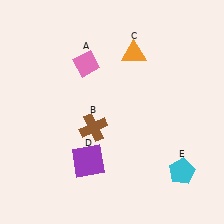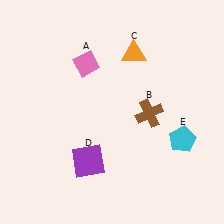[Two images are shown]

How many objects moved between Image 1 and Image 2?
2 objects moved between the two images.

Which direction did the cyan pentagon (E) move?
The cyan pentagon (E) moved up.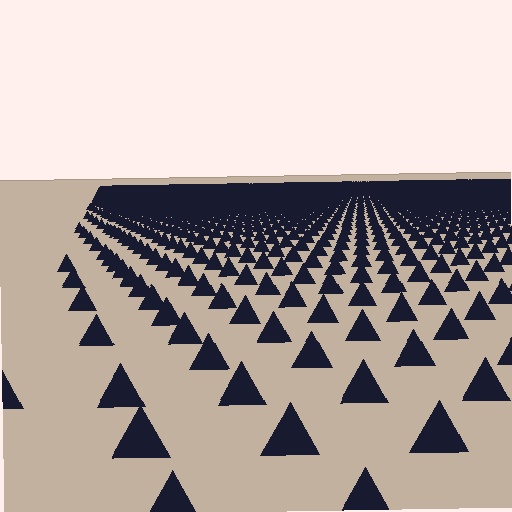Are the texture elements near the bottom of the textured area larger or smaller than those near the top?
Larger. Near the bottom, elements are closer to the viewer and appear at a bigger on-screen size.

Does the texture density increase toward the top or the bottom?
Density increases toward the top.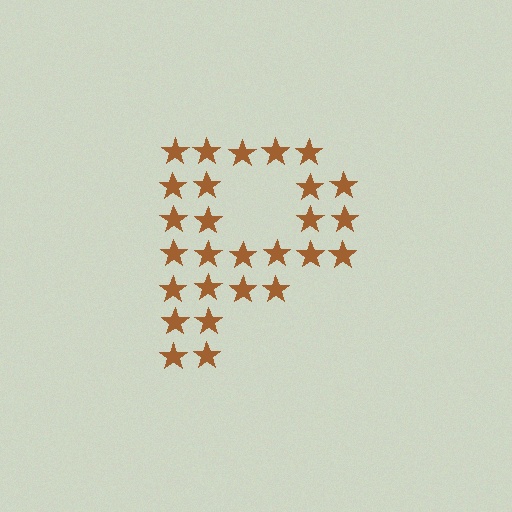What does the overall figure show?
The overall figure shows the letter P.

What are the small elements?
The small elements are stars.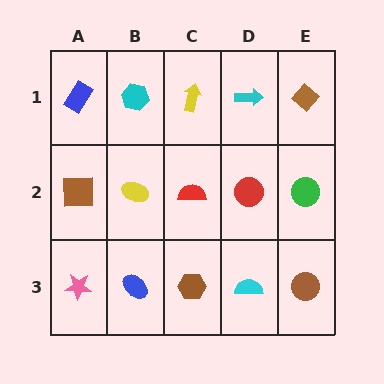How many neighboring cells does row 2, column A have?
3.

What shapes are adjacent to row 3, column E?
A green circle (row 2, column E), a cyan semicircle (row 3, column D).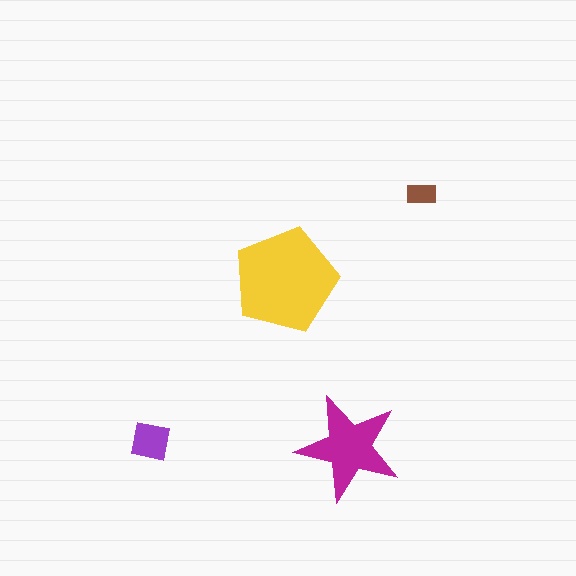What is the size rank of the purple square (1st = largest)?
3rd.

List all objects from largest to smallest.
The yellow pentagon, the magenta star, the purple square, the brown rectangle.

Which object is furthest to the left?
The purple square is leftmost.